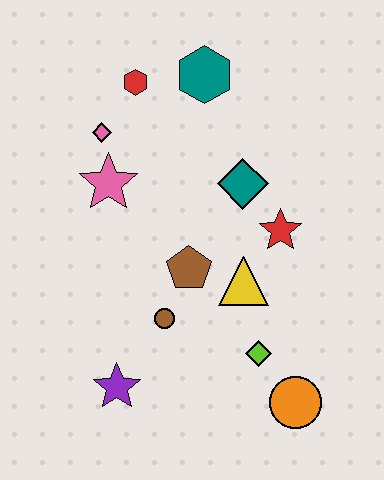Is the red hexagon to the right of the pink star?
Yes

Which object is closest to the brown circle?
The brown pentagon is closest to the brown circle.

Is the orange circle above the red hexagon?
No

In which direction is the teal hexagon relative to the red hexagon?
The teal hexagon is to the right of the red hexagon.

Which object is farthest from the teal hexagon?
The orange circle is farthest from the teal hexagon.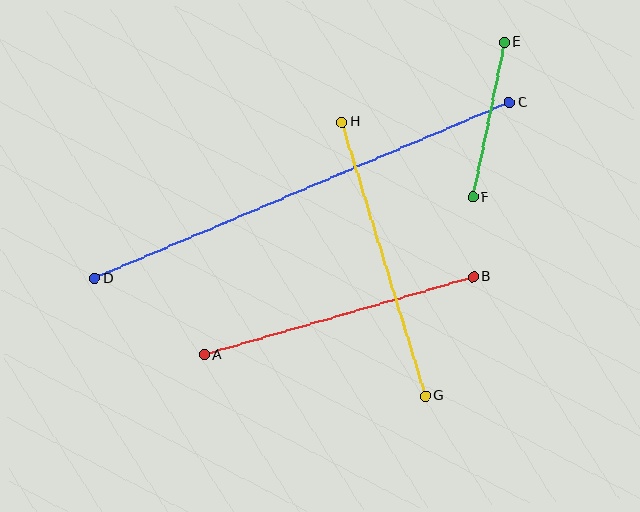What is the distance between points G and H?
The distance is approximately 286 pixels.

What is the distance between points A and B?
The distance is approximately 280 pixels.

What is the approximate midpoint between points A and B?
The midpoint is at approximately (339, 316) pixels.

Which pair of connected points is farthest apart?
Points C and D are farthest apart.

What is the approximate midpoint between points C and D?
The midpoint is at approximately (302, 190) pixels.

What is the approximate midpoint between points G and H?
The midpoint is at approximately (384, 259) pixels.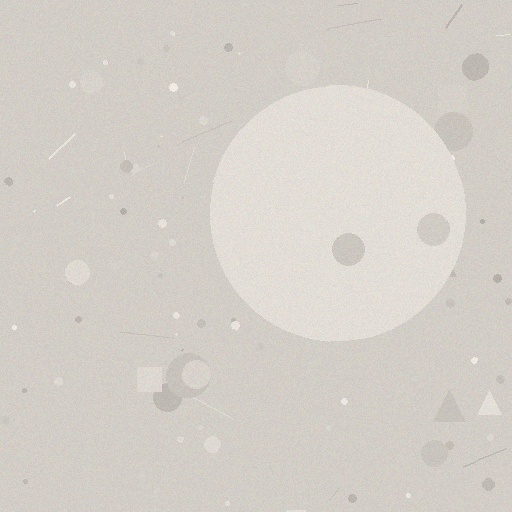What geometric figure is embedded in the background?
A circle is embedded in the background.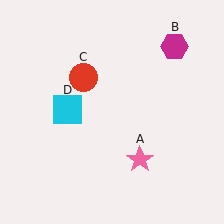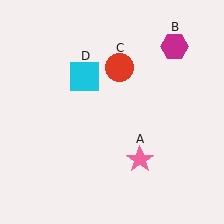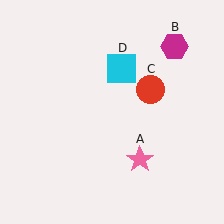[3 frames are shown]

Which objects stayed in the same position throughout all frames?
Pink star (object A) and magenta hexagon (object B) remained stationary.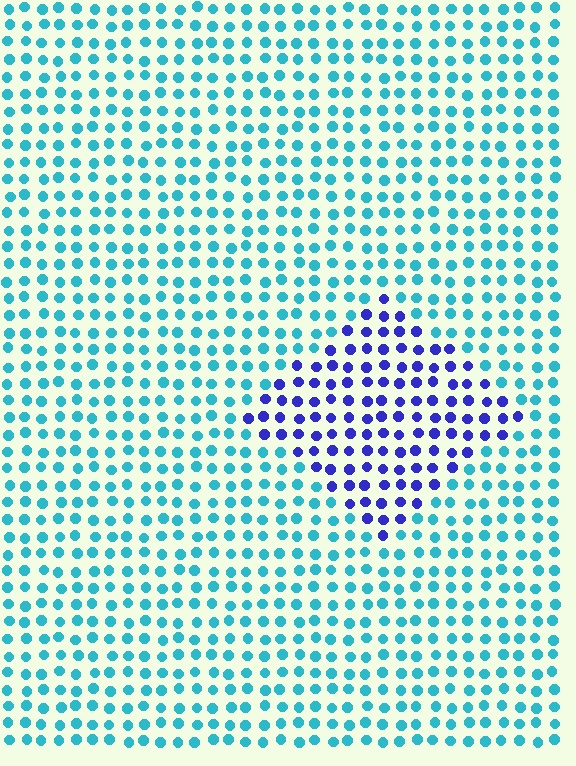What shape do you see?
I see a diamond.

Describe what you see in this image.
The image is filled with small cyan elements in a uniform arrangement. A diamond-shaped region is visible where the elements are tinted to a slightly different hue, forming a subtle color boundary.